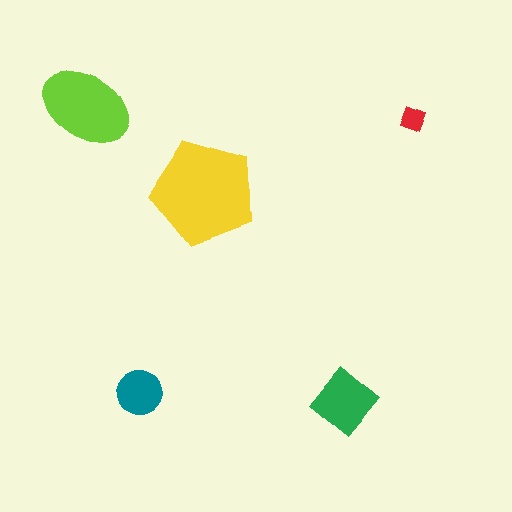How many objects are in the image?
There are 5 objects in the image.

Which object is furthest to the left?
The lime ellipse is leftmost.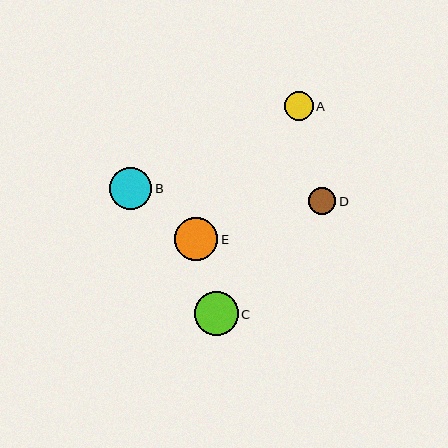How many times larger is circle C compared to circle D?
Circle C is approximately 1.6 times the size of circle D.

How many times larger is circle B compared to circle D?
Circle B is approximately 1.6 times the size of circle D.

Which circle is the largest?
Circle C is the largest with a size of approximately 43 pixels.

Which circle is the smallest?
Circle D is the smallest with a size of approximately 27 pixels.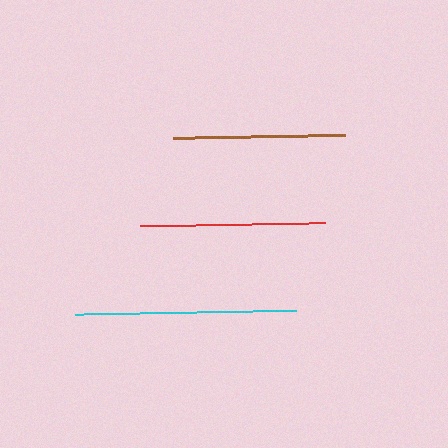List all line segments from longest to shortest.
From longest to shortest: cyan, red, brown.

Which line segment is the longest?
The cyan line is the longest at approximately 221 pixels.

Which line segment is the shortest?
The brown line is the shortest at approximately 172 pixels.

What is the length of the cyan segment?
The cyan segment is approximately 221 pixels long.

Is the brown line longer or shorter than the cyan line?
The cyan line is longer than the brown line.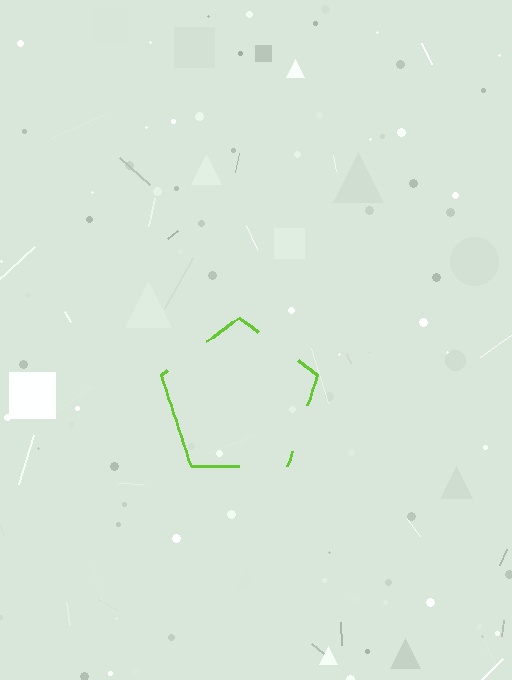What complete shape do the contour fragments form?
The contour fragments form a pentagon.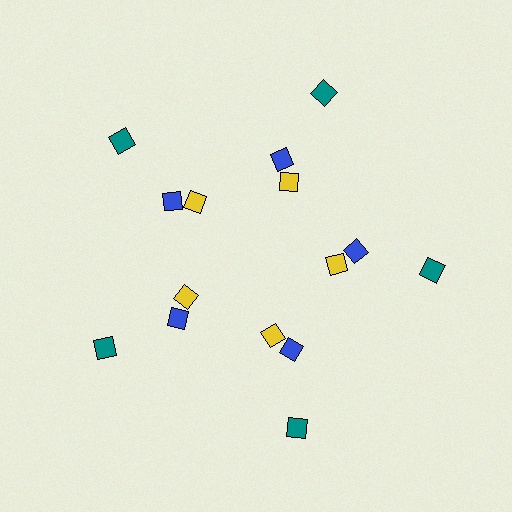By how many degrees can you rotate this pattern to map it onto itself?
The pattern maps onto itself every 72 degrees of rotation.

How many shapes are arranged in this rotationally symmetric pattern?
There are 15 shapes, arranged in 5 groups of 3.